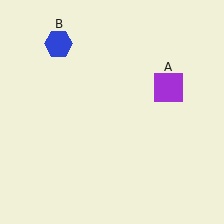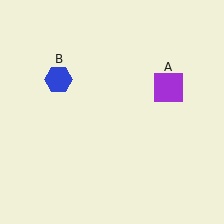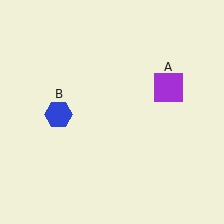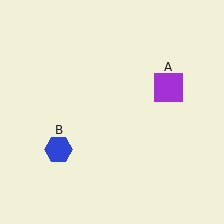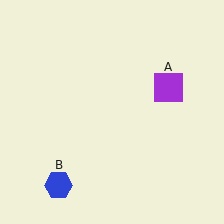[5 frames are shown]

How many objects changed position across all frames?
1 object changed position: blue hexagon (object B).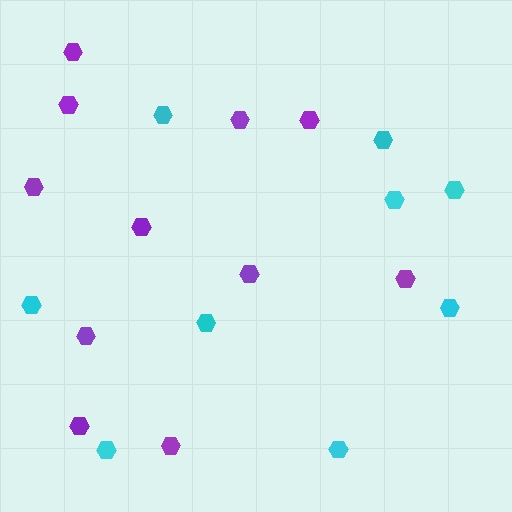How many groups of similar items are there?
There are 2 groups: one group of cyan hexagons (9) and one group of purple hexagons (11).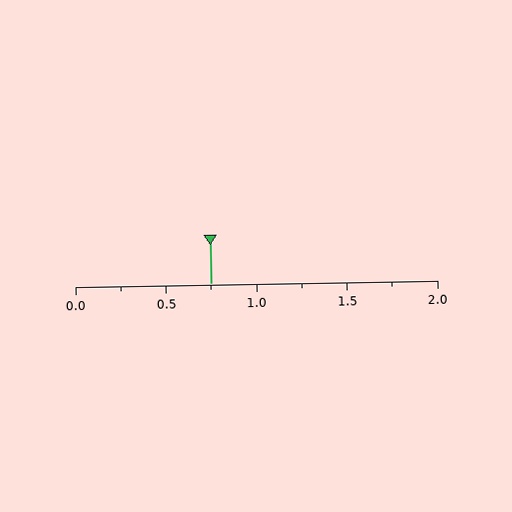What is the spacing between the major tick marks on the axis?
The major ticks are spaced 0.5 apart.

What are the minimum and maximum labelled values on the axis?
The axis runs from 0.0 to 2.0.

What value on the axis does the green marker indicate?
The marker indicates approximately 0.75.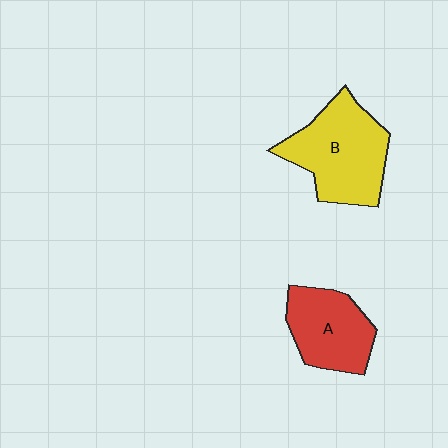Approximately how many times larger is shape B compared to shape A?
Approximately 1.3 times.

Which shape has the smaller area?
Shape A (red).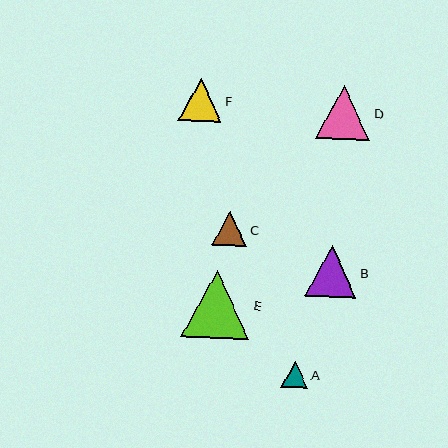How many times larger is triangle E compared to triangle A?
Triangle E is approximately 2.6 times the size of triangle A.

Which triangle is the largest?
Triangle E is the largest with a size of approximately 68 pixels.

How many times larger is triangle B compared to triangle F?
Triangle B is approximately 1.2 times the size of triangle F.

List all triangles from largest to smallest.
From largest to smallest: E, D, B, F, C, A.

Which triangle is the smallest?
Triangle A is the smallest with a size of approximately 26 pixels.